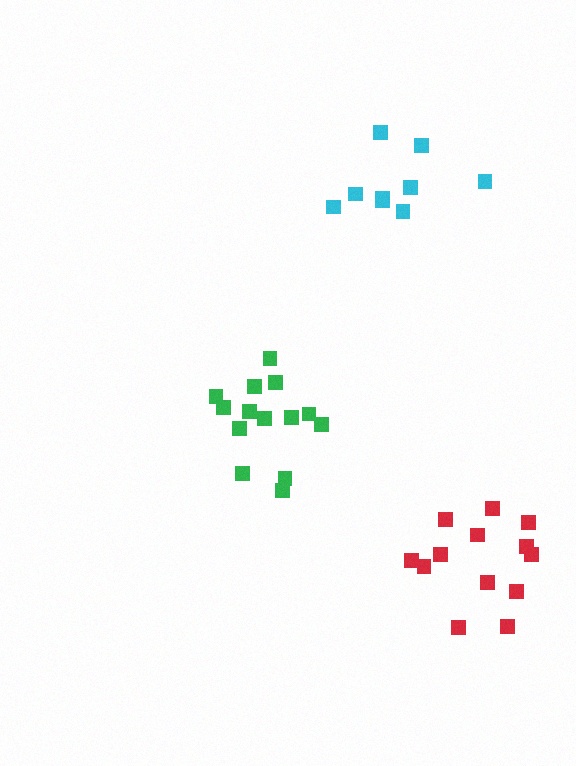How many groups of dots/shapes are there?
There are 3 groups.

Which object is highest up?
The cyan cluster is topmost.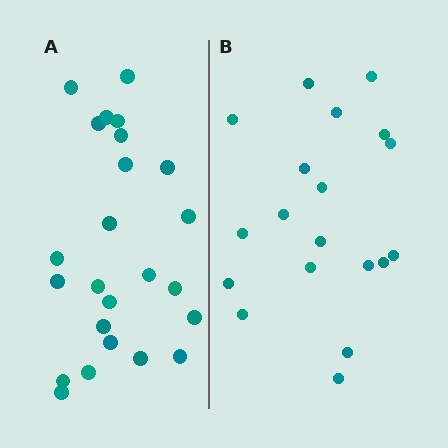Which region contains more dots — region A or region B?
Region A (the left region) has more dots.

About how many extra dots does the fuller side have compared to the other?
Region A has about 5 more dots than region B.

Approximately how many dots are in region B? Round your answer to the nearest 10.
About 20 dots. (The exact count is 19, which rounds to 20.)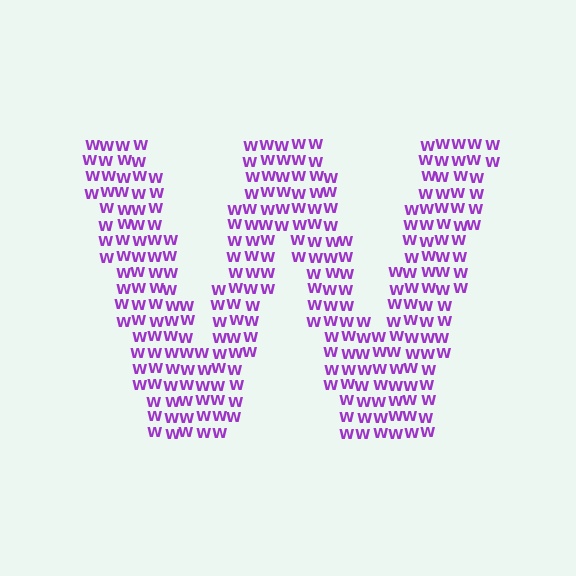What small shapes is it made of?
It is made of small letter W's.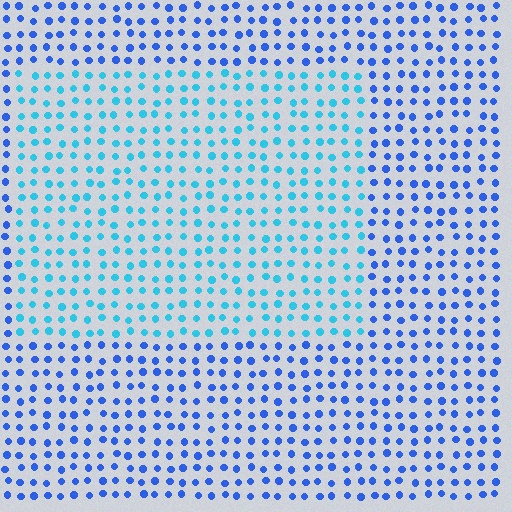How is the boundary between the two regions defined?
The boundary is defined purely by a slight shift in hue (about 34 degrees). Spacing, size, and orientation are identical on both sides.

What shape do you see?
I see a rectangle.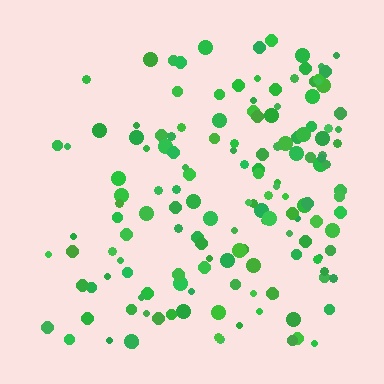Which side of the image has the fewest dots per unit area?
The left.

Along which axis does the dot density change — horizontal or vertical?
Horizontal.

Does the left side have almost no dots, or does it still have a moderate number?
Still a moderate number, just noticeably fewer than the right.